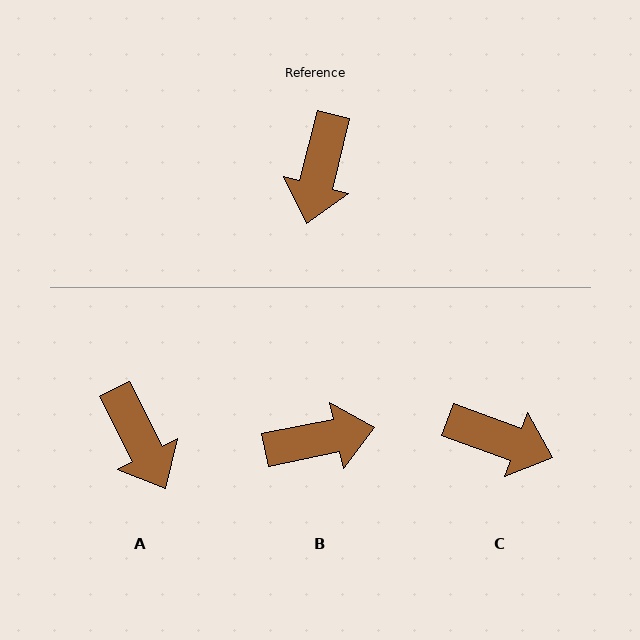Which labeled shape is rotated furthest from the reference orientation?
B, about 115 degrees away.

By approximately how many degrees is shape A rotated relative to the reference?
Approximately 41 degrees counter-clockwise.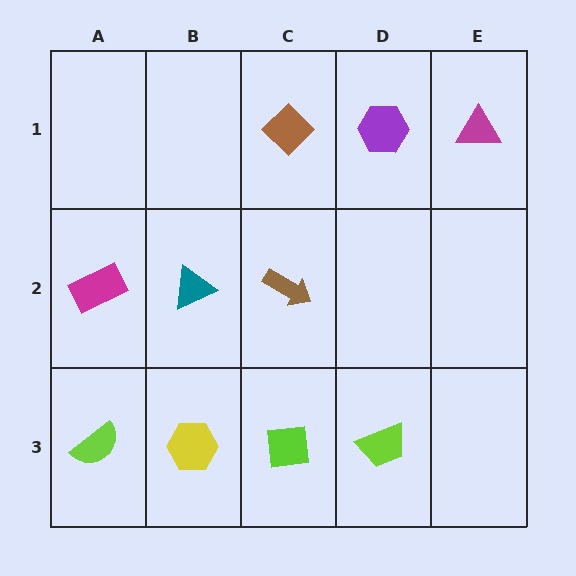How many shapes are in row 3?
4 shapes.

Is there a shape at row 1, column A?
No, that cell is empty.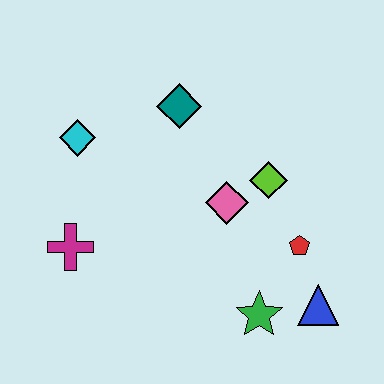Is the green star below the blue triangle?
Yes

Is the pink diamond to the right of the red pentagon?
No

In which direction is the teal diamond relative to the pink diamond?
The teal diamond is above the pink diamond.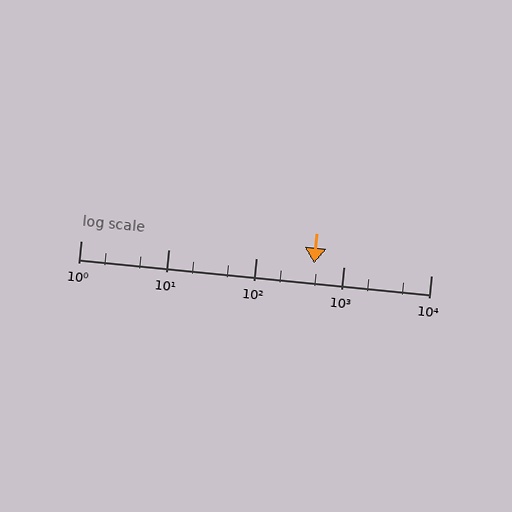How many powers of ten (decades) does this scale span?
The scale spans 4 decades, from 1 to 10000.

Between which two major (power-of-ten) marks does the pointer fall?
The pointer is between 100 and 1000.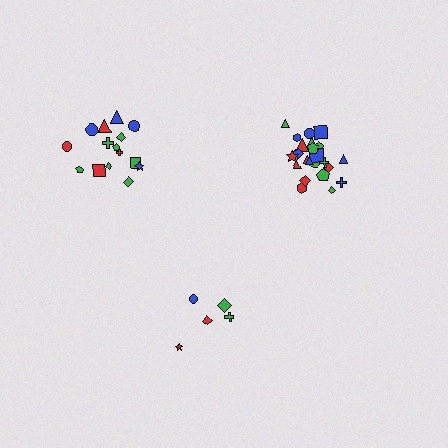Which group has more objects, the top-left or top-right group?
The top-right group.